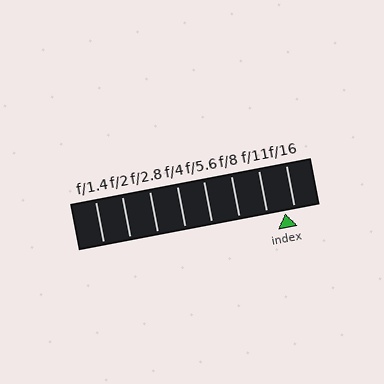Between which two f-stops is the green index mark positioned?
The index mark is between f/11 and f/16.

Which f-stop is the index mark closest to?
The index mark is closest to f/16.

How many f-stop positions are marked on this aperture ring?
There are 8 f-stop positions marked.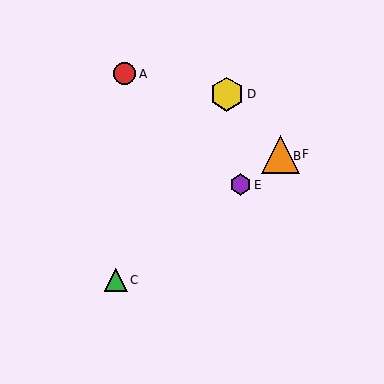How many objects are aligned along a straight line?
4 objects (B, C, E, F) are aligned along a straight line.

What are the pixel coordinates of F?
Object F is at (280, 154).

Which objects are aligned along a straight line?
Objects B, C, E, F are aligned along a straight line.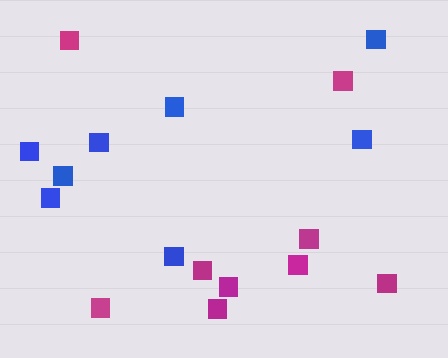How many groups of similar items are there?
There are 2 groups: one group of magenta squares (9) and one group of blue squares (8).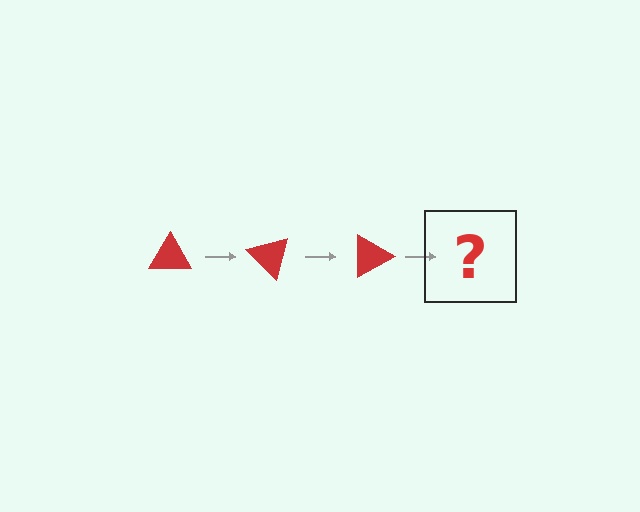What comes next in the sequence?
The next element should be a red triangle rotated 135 degrees.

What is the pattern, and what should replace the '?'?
The pattern is that the triangle rotates 45 degrees each step. The '?' should be a red triangle rotated 135 degrees.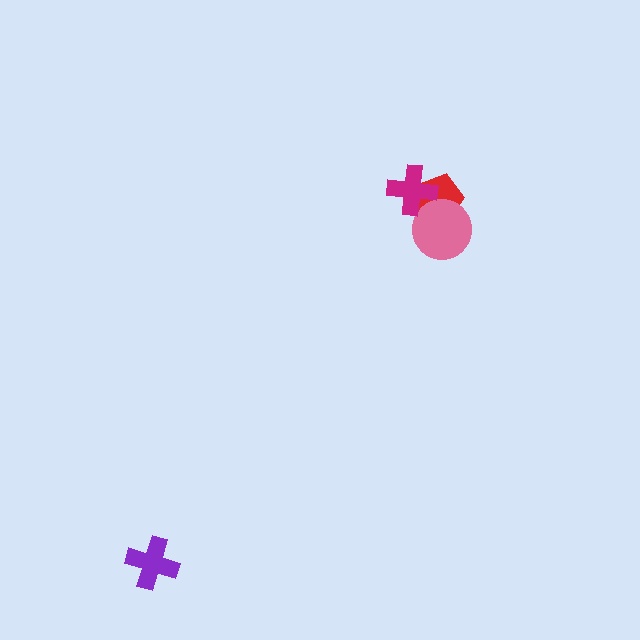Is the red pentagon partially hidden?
Yes, it is partially covered by another shape.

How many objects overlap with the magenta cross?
2 objects overlap with the magenta cross.